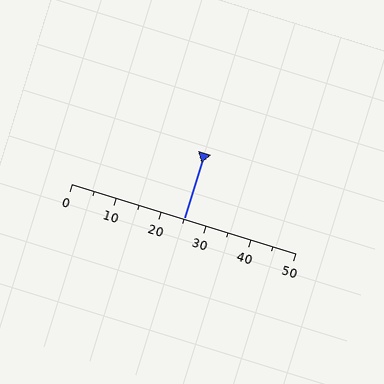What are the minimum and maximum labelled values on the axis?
The axis runs from 0 to 50.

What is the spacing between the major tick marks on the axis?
The major ticks are spaced 10 apart.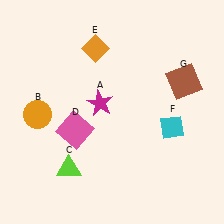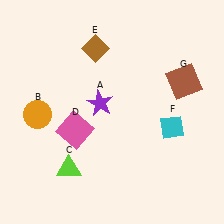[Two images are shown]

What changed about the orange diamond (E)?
In Image 1, E is orange. In Image 2, it changed to brown.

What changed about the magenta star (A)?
In Image 1, A is magenta. In Image 2, it changed to purple.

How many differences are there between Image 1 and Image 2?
There are 2 differences between the two images.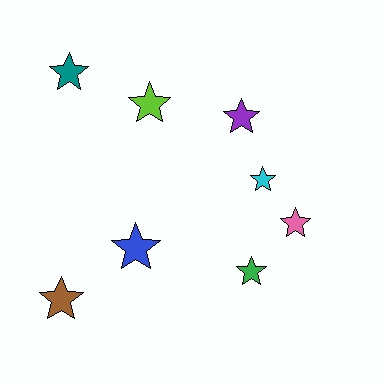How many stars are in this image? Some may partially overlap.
There are 8 stars.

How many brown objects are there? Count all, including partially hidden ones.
There is 1 brown object.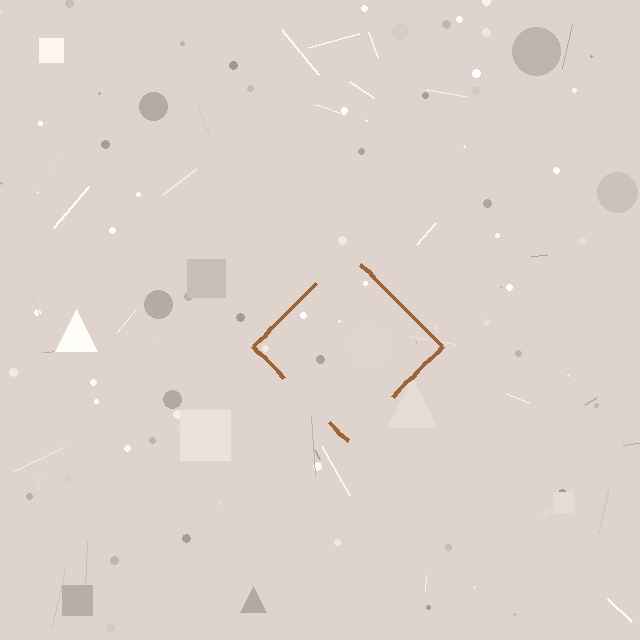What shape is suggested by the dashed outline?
The dashed outline suggests a diamond.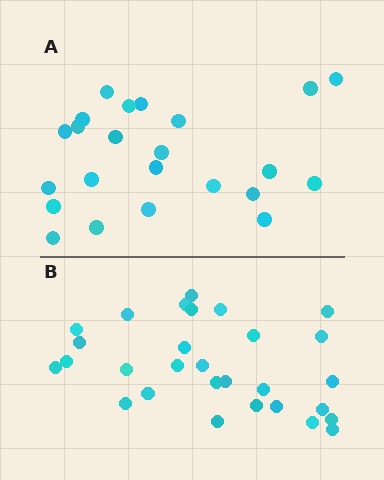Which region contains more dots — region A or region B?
Region B (the bottom region) has more dots.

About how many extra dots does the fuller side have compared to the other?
Region B has about 6 more dots than region A.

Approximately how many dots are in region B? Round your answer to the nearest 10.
About 30 dots. (The exact count is 29, which rounds to 30.)